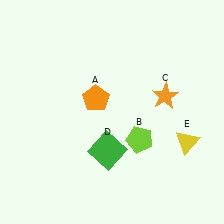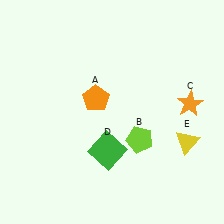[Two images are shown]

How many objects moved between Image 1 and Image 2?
1 object moved between the two images.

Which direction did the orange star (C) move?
The orange star (C) moved right.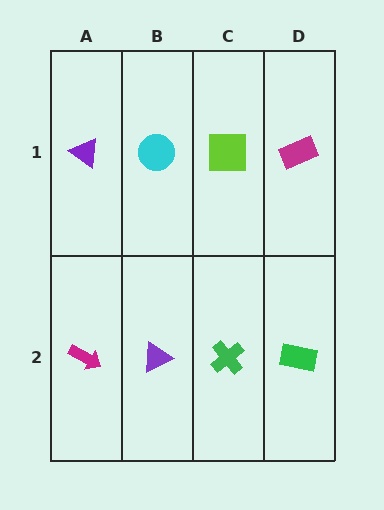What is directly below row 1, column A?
A magenta arrow.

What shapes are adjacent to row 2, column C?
A lime square (row 1, column C), a purple triangle (row 2, column B), a green rectangle (row 2, column D).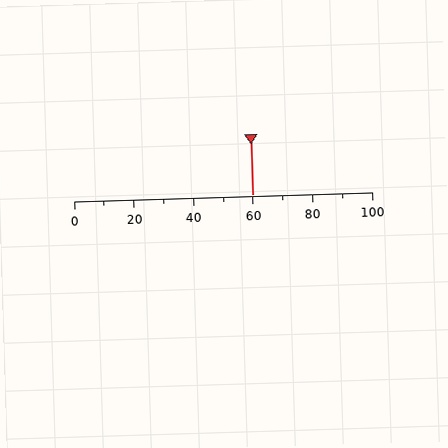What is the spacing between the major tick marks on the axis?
The major ticks are spaced 20 apart.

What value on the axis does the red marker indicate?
The marker indicates approximately 60.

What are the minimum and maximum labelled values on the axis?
The axis runs from 0 to 100.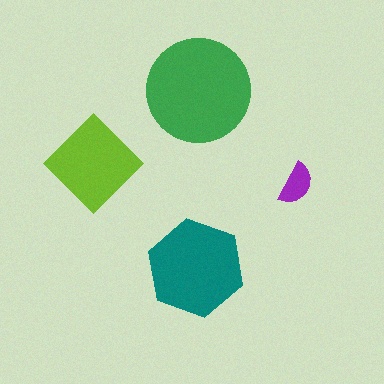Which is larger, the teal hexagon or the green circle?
The green circle.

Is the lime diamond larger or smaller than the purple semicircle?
Larger.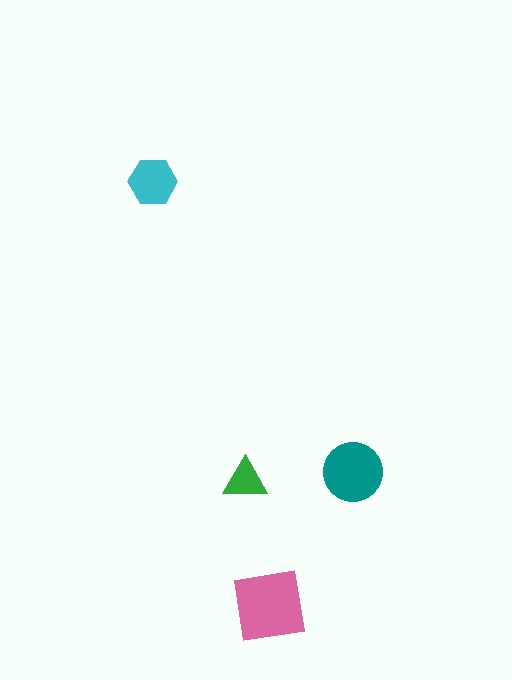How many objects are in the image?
There are 4 objects in the image.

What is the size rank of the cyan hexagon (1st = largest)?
3rd.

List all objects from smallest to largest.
The green triangle, the cyan hexagon, the teal circle, the pink square.